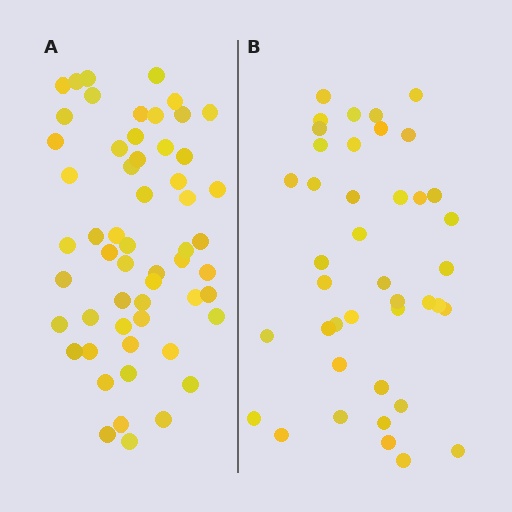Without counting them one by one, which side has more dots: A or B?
Region A (the left region) has more dots.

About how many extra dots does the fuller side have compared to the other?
Region A has approximately 15 more dots than region B.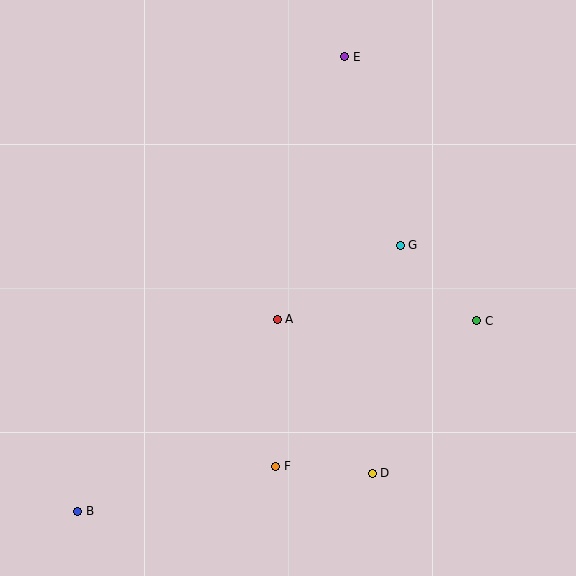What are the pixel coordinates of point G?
Point G is at (400, 245).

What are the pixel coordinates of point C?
Point C is at (477, 321).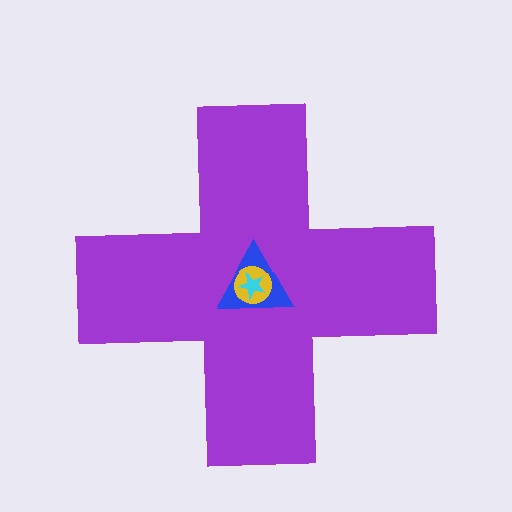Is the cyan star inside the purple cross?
Yes.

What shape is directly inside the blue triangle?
The yellow circle.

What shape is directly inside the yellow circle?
The cyan star.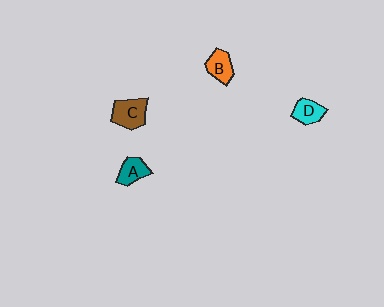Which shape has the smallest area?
Shape D (cyan).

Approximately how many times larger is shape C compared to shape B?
Approximately 1.3 times.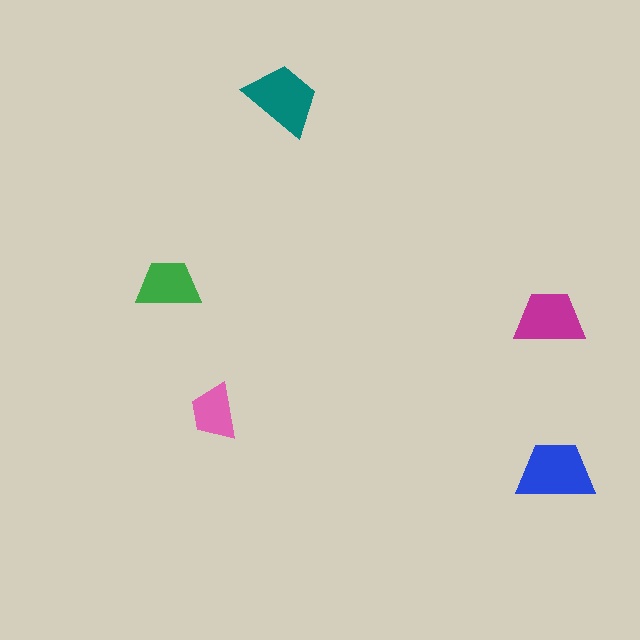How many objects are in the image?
There are 5 objects in the image.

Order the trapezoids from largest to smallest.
the blue one, the teal one, the magenta one, the green one, the pink one.